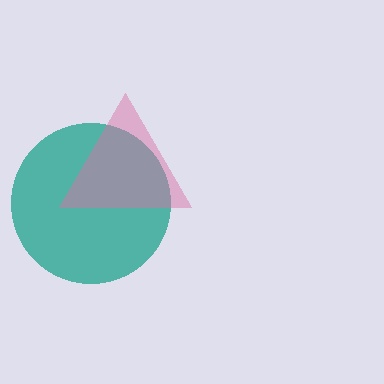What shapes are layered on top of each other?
The layered shapes are: a teal circle, a pink triangle.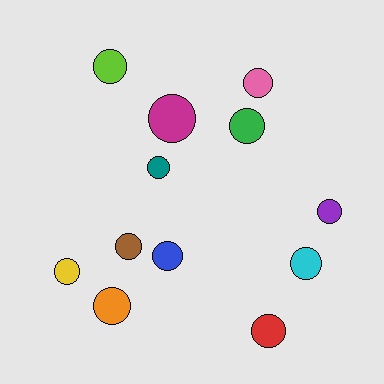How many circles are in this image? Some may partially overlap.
There are 12 circles.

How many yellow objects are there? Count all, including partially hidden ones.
There is 1 yellow object.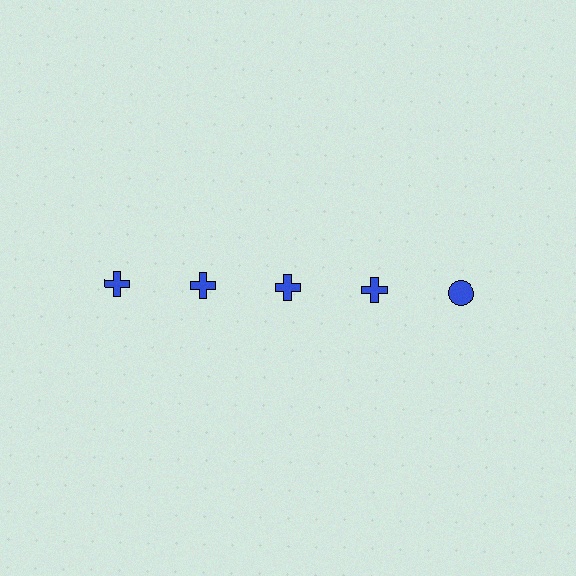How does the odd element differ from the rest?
It has a different shape: circle instead of cross.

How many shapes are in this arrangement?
There are 5 shapes arranged in a grid pattern.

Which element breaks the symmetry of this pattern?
The blue circle in the top row, rightmost column breaks the symmetry. All other shapes are blue crosses.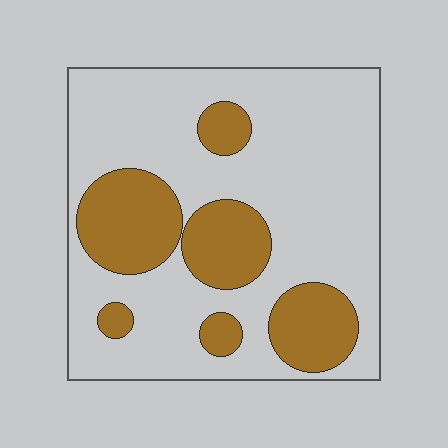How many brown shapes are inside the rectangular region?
6.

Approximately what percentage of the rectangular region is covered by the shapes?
Approximately 25%.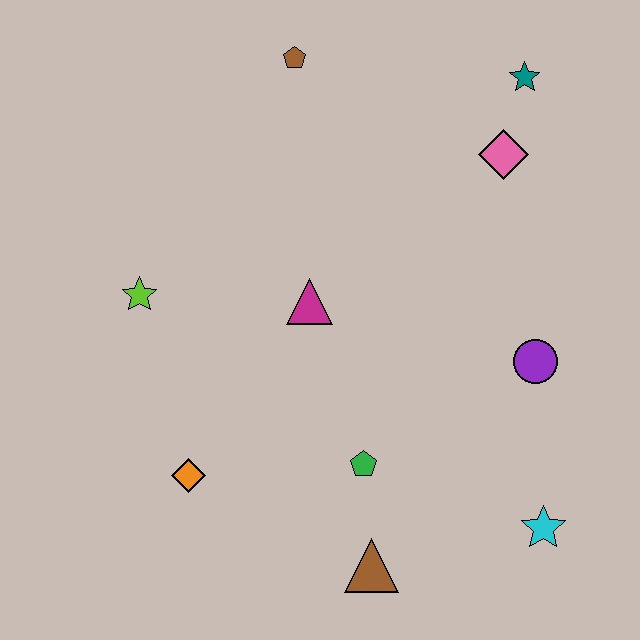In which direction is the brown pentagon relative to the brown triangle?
The brown pentagon is above the brown triangle.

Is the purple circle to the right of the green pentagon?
Yes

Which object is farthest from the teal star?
The orange diamond is farthest from the teal star.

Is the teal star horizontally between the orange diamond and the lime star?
No